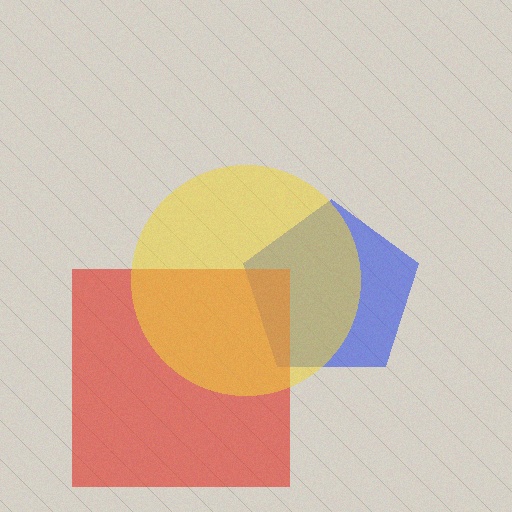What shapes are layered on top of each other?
The layered shapes are: a blue pentagon, a red square, a yellow circle.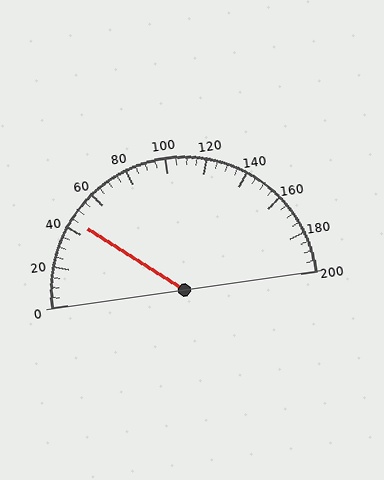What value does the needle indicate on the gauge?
The needle indicates approximately 45.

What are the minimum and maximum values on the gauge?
The gauge ranges from 0 to 200.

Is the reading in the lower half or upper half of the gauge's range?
The reading is in the lower half of the range (0 to 200).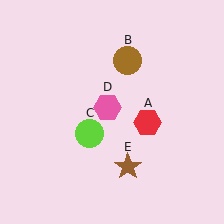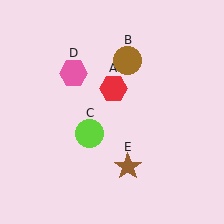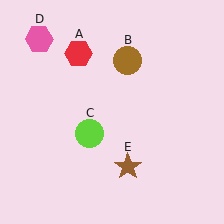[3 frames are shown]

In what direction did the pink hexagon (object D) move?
The pink hexagon (object D) moved up and to the left.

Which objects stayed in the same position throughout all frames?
Brown circle (object B) and lime circle (object C) and brown star (object E) remained stationary.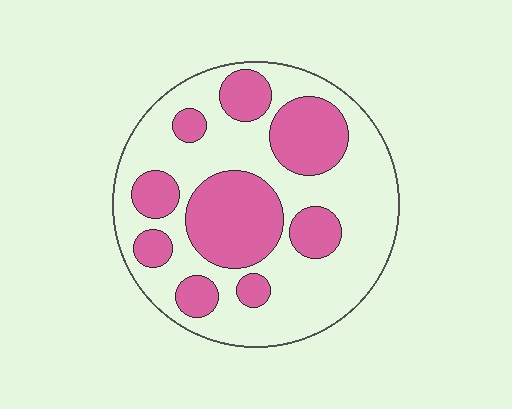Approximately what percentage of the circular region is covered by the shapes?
Approximately 35%.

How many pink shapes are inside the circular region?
9.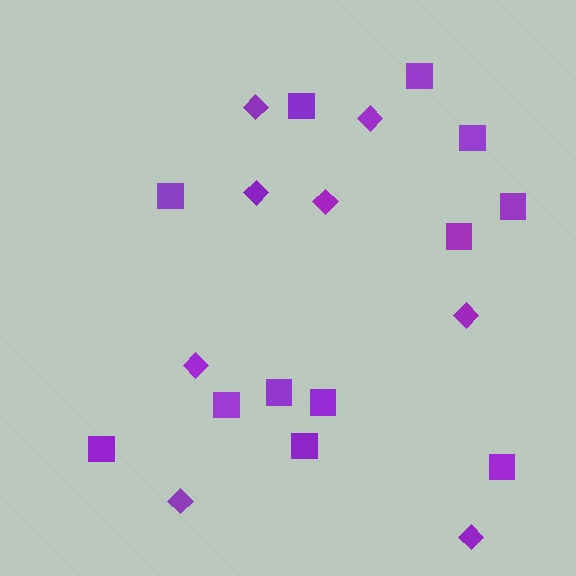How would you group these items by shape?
There are 2 groups: one group of squares (12) and one group of diamonds (8).